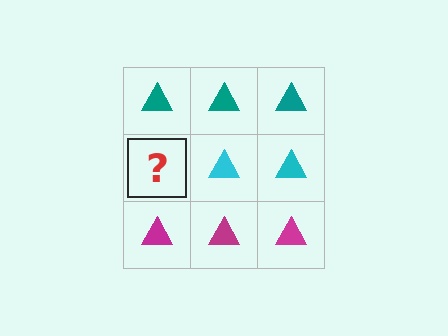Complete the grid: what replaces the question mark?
The question mark should be replaced with a cyan triangle.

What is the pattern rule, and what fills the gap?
The rule is that each row has a consistent color. The gap should be filled with a cyan triangle.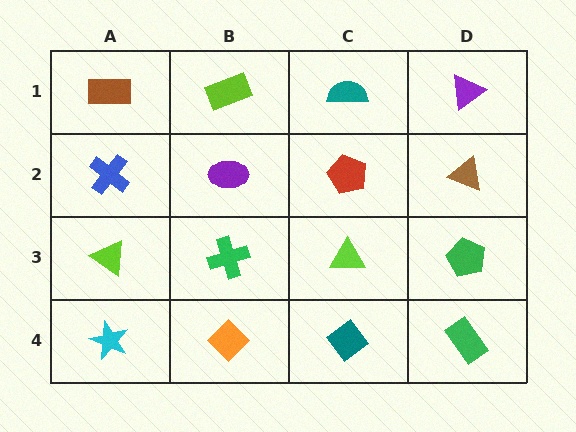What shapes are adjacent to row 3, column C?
A red pentagon (row 2, column C), a teal diamond (row 4, column C), a green cross (row 3, column B), a green pentagon (row 3, column D).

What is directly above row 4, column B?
A green cross.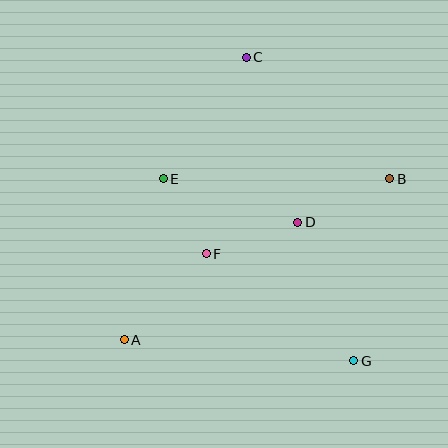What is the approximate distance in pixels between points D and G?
The distance between D and G is approximately 150 pixels.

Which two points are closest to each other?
Points E and F are closest to each other.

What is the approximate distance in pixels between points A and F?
The distance between A and F is approximately 119 pixels.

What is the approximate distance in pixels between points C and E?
The distance between C and E is approximately 148 pixels.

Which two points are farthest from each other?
Points C and G are farthest from each other.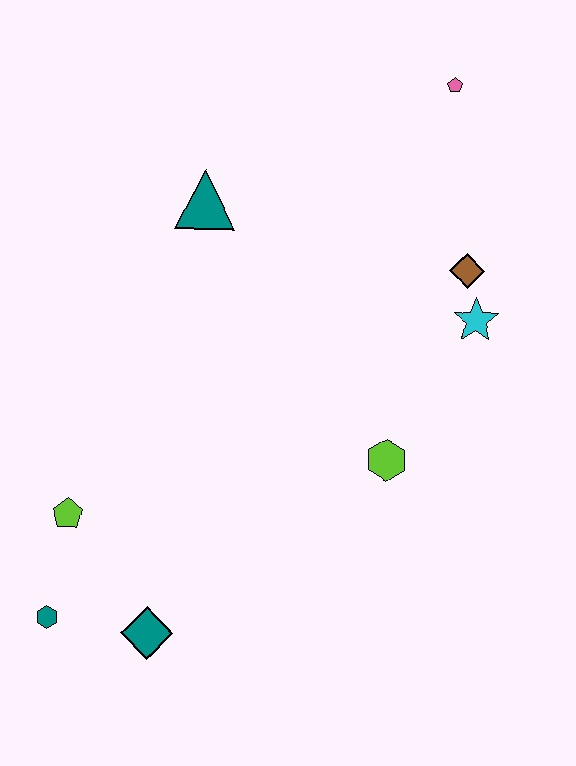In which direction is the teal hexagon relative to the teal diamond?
The teal hexagon is to the left of the teal diamond.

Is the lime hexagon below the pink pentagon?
Yes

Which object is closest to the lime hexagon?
The cyan star is closest to the lime hexagon.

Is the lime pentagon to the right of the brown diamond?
No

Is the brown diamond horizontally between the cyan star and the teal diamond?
Yes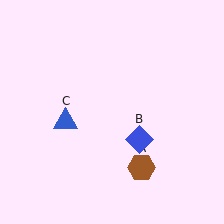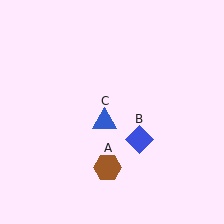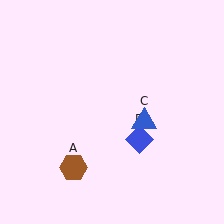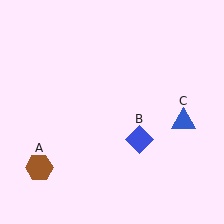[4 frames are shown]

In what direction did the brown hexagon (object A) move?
The brown hexagon (object A) moved left.